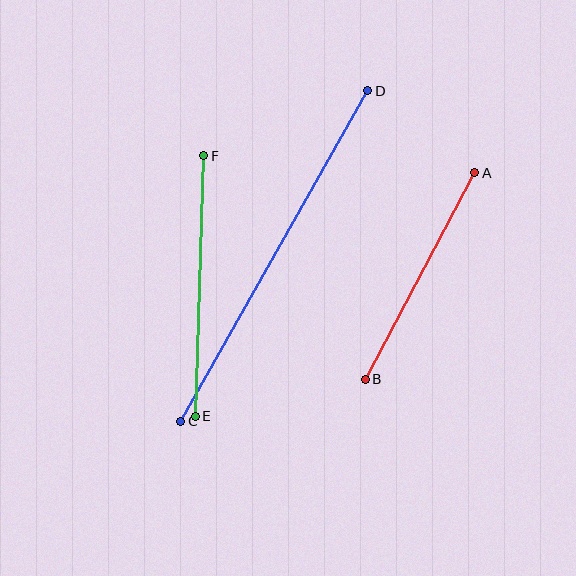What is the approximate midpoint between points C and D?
The midpoint is at approximately (274, 256) pixels.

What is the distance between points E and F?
The distance is approximately 261 pixels.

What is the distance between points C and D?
The distance is approximately 380 pixels.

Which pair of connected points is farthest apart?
Points C and D are farthest apart.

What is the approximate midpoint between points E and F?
The midpoint is at approximately (200, 286) pixels.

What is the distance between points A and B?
The distance is approximately 234 pixels.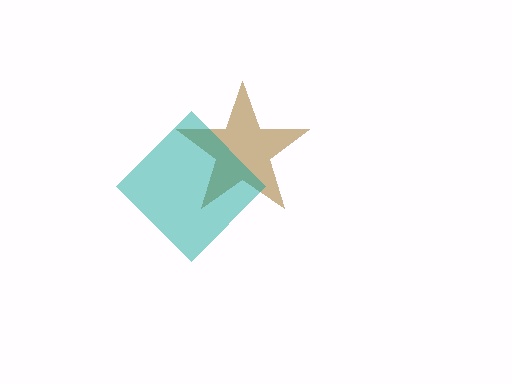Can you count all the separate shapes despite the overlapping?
Yes, there are 2 separate shapes.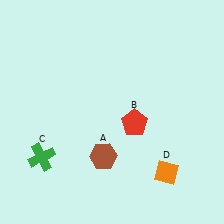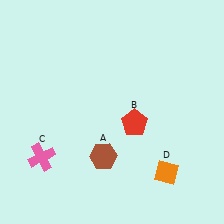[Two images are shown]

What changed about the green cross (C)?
In Image 1, C is green. In Image 2, it changed to pink.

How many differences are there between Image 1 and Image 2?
There is 1 difference between the two images.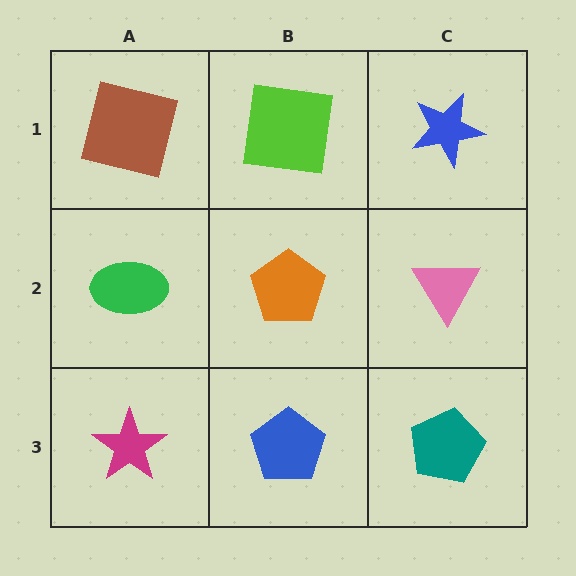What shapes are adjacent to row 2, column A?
A brown square (row 1, column A), a magenta star (row 3, column A), an orange pentagon (row 2, column B).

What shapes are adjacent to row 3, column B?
An orange pentagon (row 2, column B), a magenta star (row 3, column A), a teal pentagon (row 3, column C).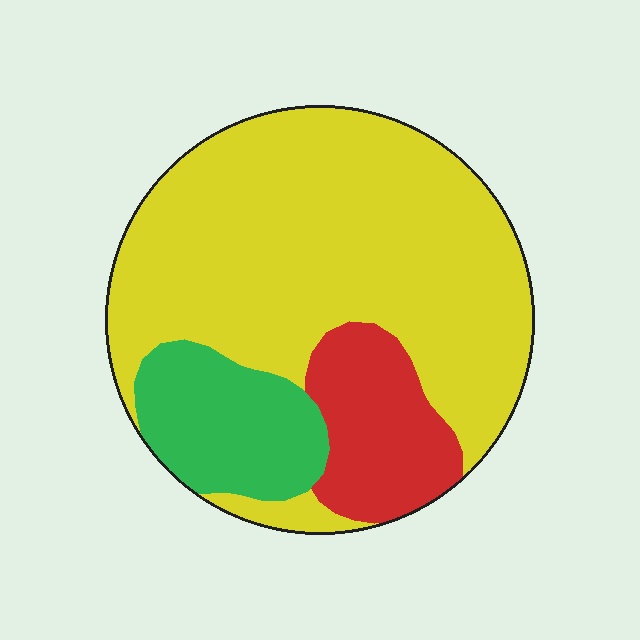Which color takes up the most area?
Yellow, at roughly 70%.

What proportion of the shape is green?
Green takes up about one sixth (1/6) of the shape.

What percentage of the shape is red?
Red takes up about one sixth (1/6) of the shape.